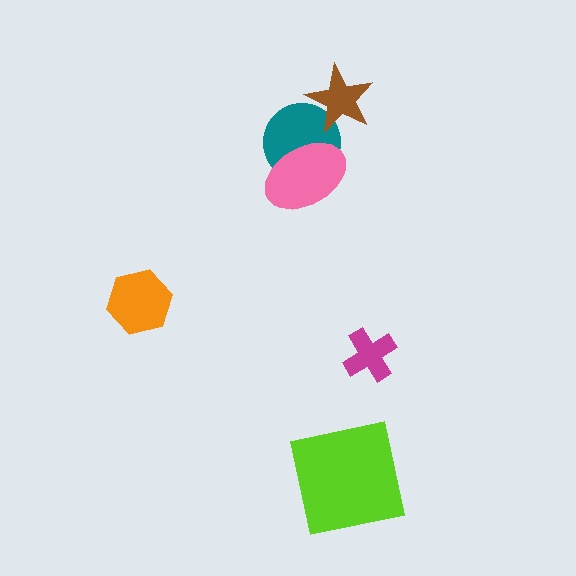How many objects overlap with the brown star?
1 object overlaps with the brown star.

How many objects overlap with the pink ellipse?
1 object overlaps with the pink ellipse.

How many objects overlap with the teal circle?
2 objects overlap with the teal circle.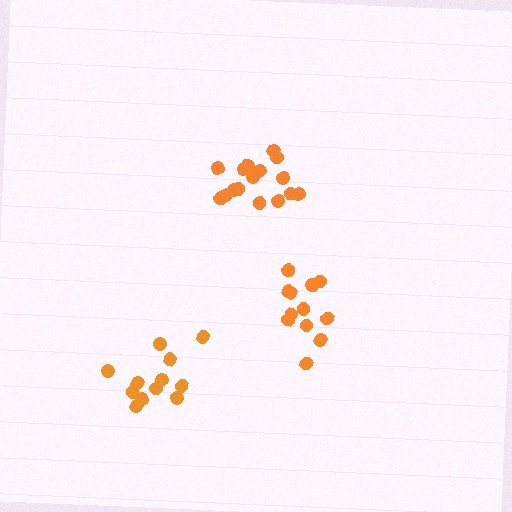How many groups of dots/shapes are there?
There are 3 groups.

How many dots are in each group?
Group 1: 16 dots, Group 2: 12 dots, Group 3: 12 dots (40 total).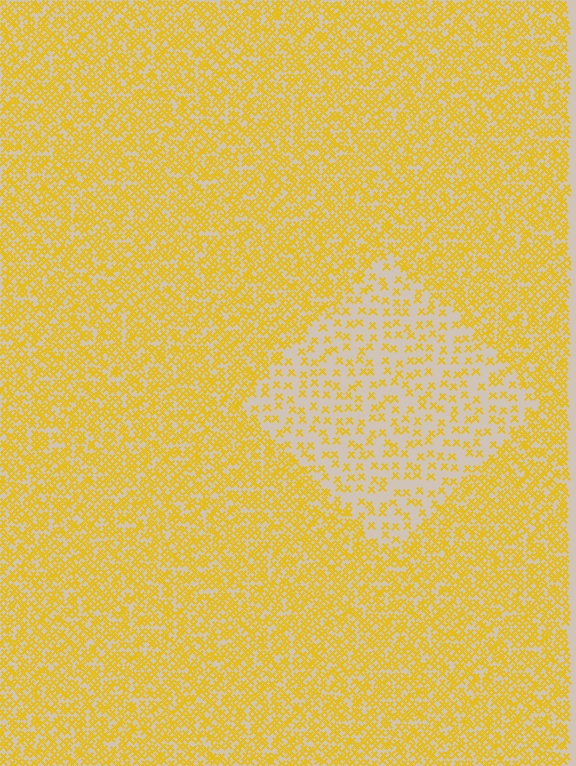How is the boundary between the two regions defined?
The boundary is defined by a change in element density (approximately 2.6x ratio). All elements are the same color, size, and shape.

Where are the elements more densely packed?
The elements are more densely packed outside the diamond boundary.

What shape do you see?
I see a diamond.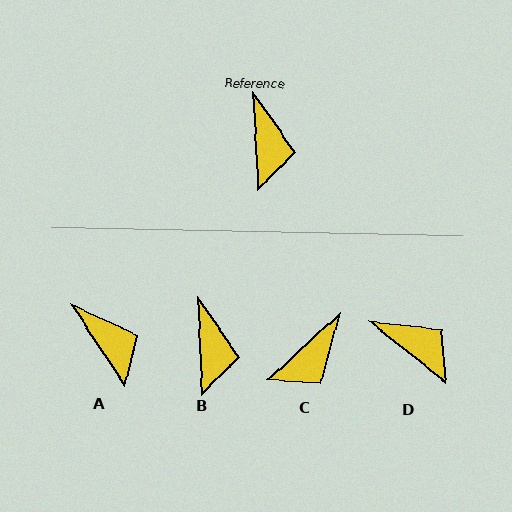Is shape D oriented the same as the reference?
No, it is off by about 48 degrees.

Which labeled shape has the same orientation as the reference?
B.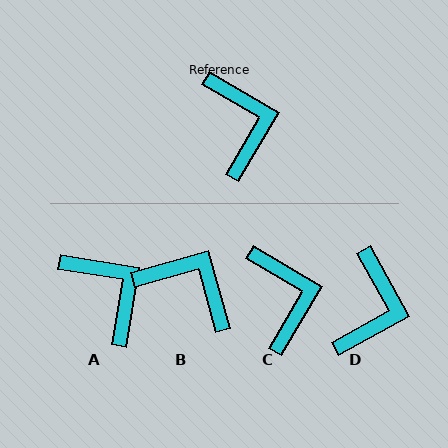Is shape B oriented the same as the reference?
No, it is off by about 46 degrees.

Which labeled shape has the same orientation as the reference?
C.